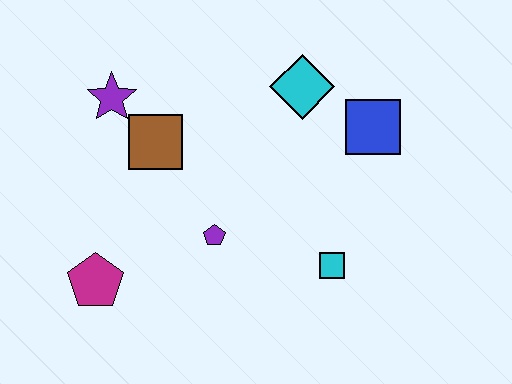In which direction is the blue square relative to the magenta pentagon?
The blue square is to the right of the magenta pentagon.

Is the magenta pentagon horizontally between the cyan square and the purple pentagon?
No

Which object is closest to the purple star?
The brown square is closest to the purple star.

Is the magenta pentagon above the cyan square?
No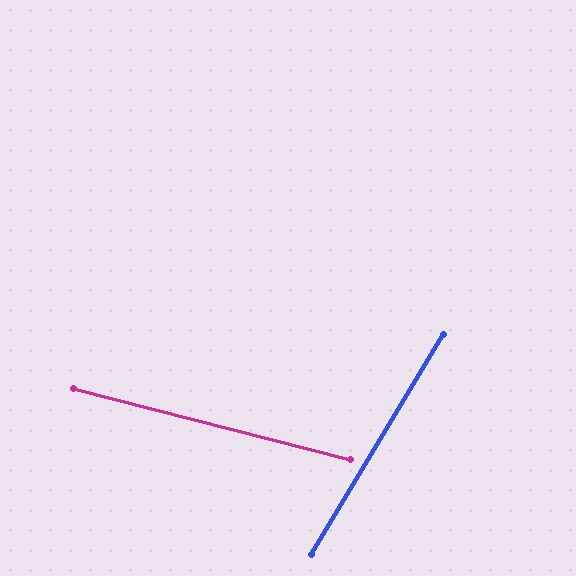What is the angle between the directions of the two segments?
Approximately 73 degrees.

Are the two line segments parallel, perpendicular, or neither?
Neither parallel nor perpendicular — they differ by about 73°.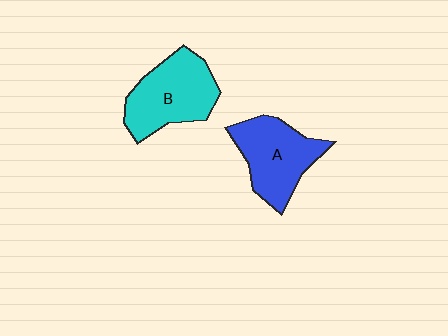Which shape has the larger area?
Shape B (cyan).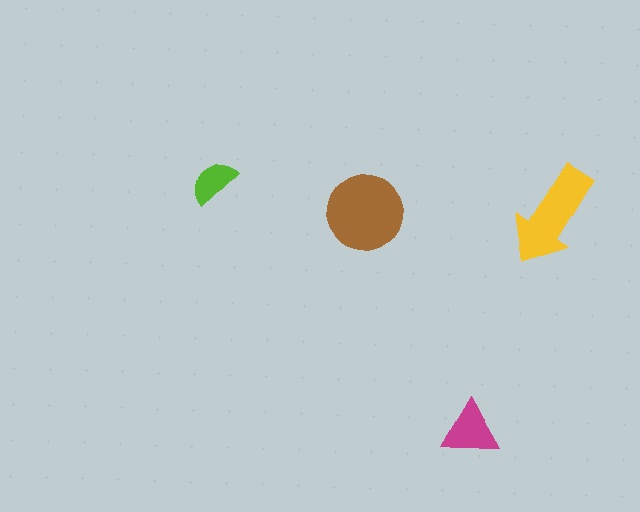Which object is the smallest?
The lime semicircle.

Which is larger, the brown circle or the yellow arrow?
The brown circle.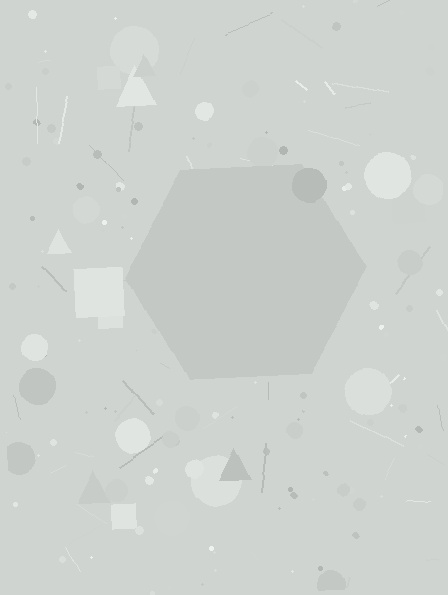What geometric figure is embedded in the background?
A hexagon is embedded in the background.